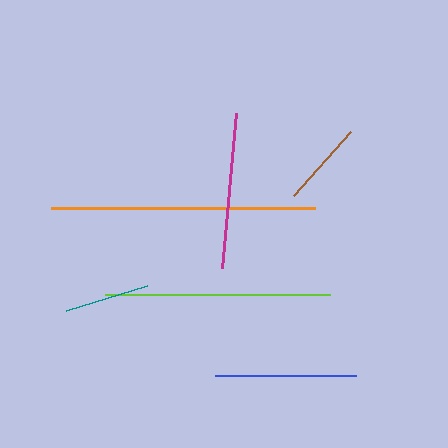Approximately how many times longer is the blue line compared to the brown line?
The blue line is approximately 1.6 times the length of the brown line.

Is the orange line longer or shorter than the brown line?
The orange line is longer than the brown line.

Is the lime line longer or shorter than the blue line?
The lime line is longer than the blue line.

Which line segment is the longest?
The orange line is the longest at approximately 264 pixels.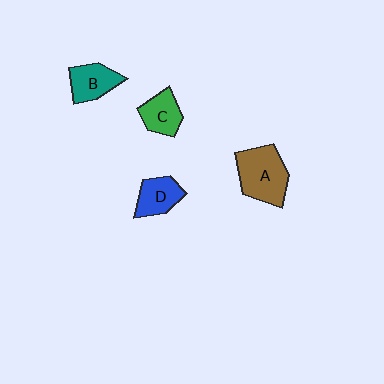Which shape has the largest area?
Shape A (brown).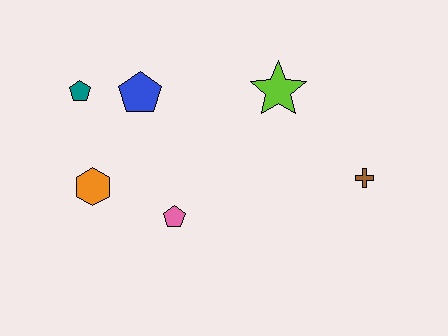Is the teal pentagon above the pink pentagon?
Yes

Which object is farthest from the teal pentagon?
The brown cross is farthest from the teal pentagon.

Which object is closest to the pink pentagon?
The orange hexagon is closest to the pink pentagon.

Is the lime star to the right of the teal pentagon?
Yes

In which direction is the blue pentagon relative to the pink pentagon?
The blue pentagon is above the pink pentagon.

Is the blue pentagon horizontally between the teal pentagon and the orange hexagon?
No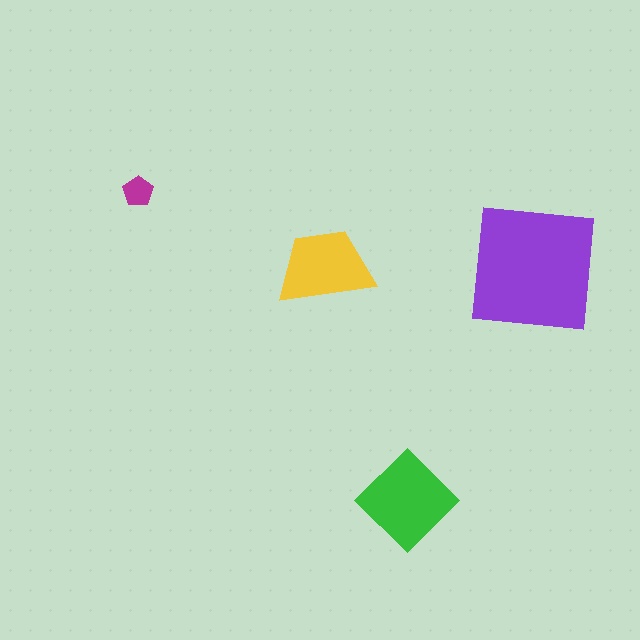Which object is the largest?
The purple square.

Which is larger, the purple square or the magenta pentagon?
The purple square.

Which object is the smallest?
The magenta pentagon.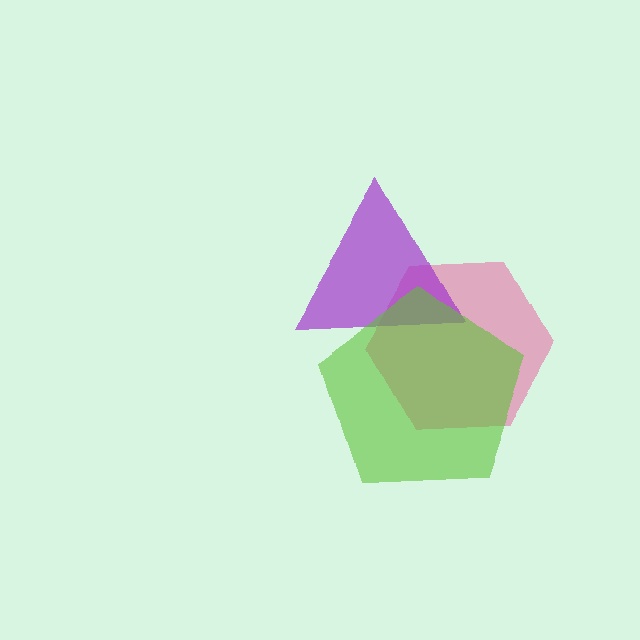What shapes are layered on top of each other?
The layered shapes are: a pink hexagon, a purple triangle, a lime pentagon.